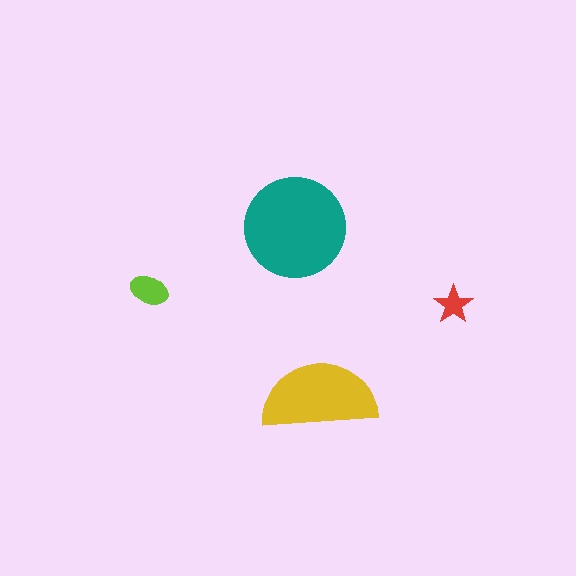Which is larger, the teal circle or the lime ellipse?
The teal circle.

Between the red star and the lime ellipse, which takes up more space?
The lime ellipse.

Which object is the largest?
The teal circle.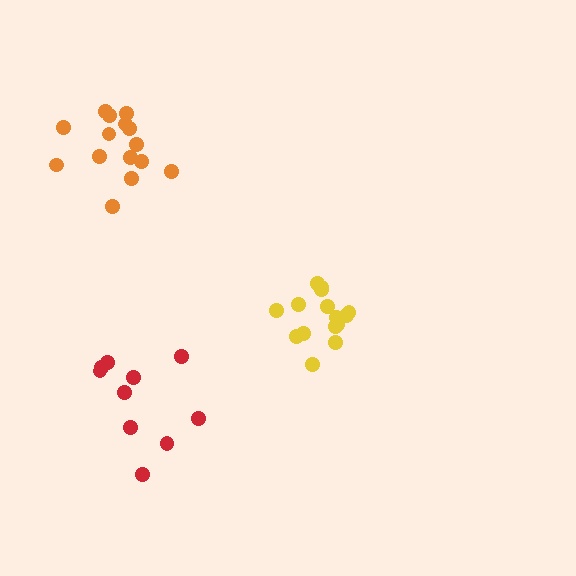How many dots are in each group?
Group 1: 10 dots, Group 2: 15 dots, Group 3: 15 dots (40 total).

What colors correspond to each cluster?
The clusters are colored: red, orange, yellow.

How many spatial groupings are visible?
There are 3 spatial groupings.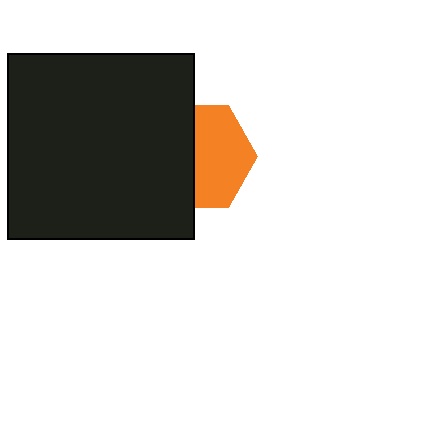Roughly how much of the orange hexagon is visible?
About half of it is visible (roughly 54%).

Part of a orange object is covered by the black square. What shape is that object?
It is a hexagon.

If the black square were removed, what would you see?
You would see the complete orange hexagon.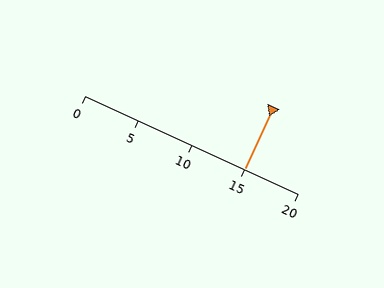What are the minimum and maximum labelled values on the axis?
The axis runs from 0 to 20.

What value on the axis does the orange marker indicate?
The marker indicates approximately 15.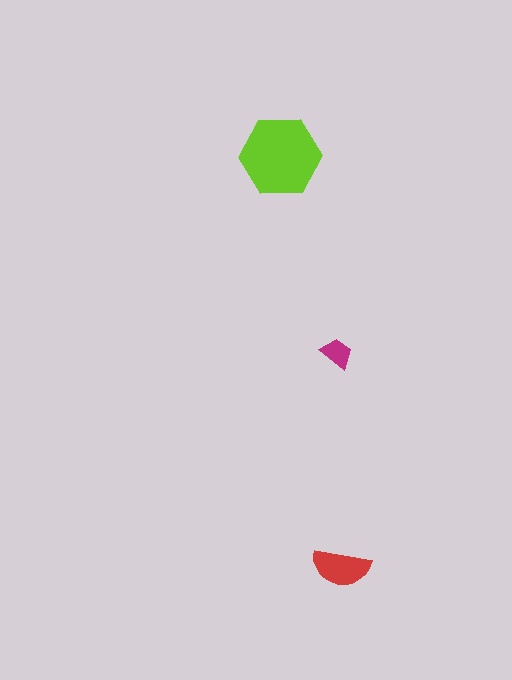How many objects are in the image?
There are 3 objects in the image.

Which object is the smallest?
The magenta trapezoid.